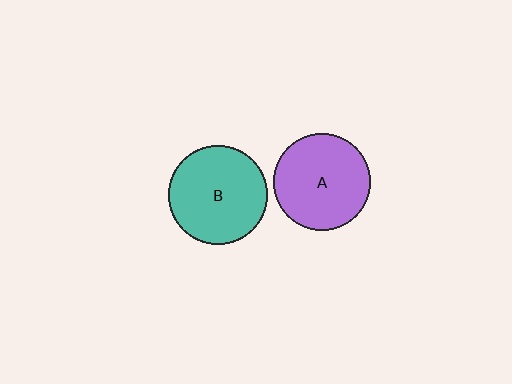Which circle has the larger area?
Circle B (teal).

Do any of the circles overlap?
No, none of the circles overlap.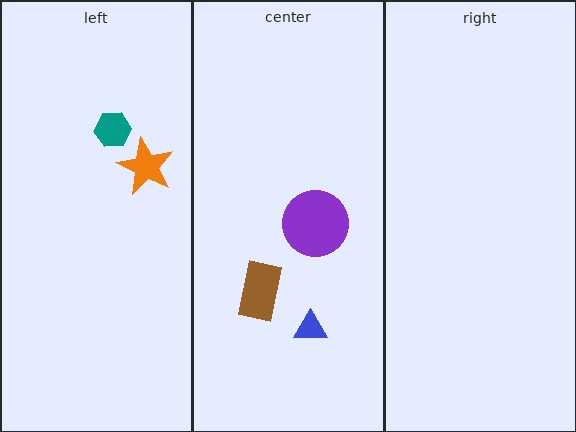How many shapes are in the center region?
3.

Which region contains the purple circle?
The center region.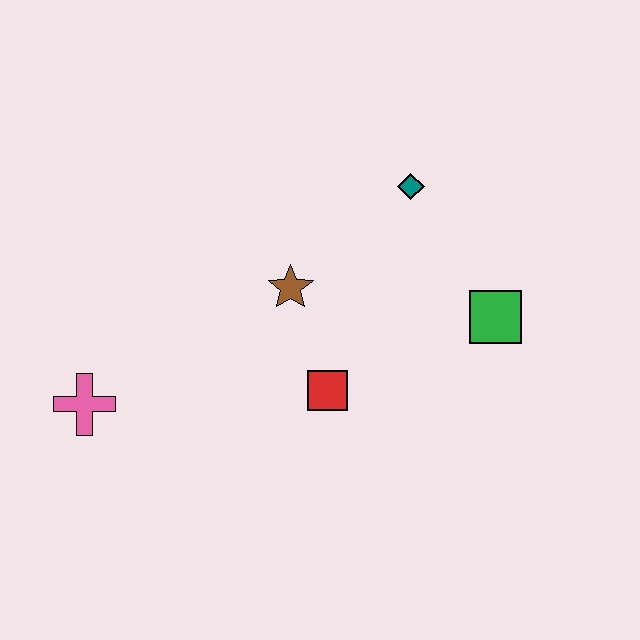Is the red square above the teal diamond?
No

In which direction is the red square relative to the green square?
The red square is to the left of the green square.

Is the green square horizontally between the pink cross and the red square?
No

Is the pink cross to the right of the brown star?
No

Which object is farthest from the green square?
The pink cross is farthest from the green square.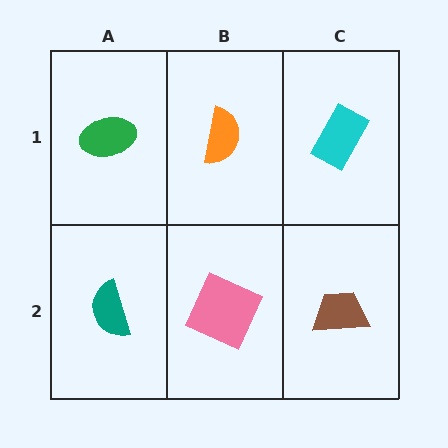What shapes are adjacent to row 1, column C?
A brown trapezoid (row 2, column C), an orange semicircle (row 1, column B).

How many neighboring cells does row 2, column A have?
2.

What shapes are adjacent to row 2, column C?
A cyan rectangle (row 1, column C), a pink square (row 2, column B).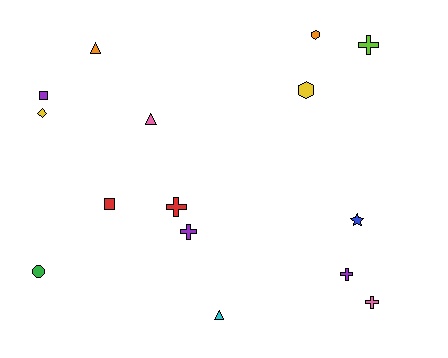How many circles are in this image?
There is 1 circle.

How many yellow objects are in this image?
There are 2 yellow objects.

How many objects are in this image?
There are 15 objects.